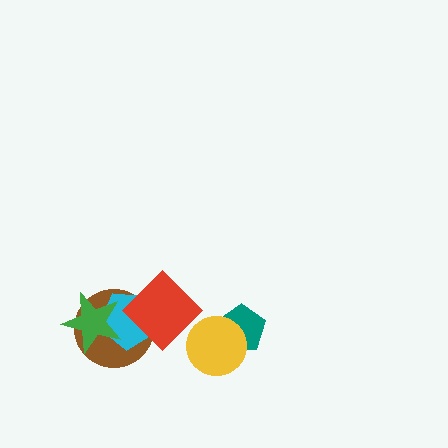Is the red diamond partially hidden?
No, no other shape covers it.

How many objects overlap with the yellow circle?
1 object overlaps with the yellow circle.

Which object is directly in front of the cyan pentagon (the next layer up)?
The green star is directly in front of the cyan pentagon.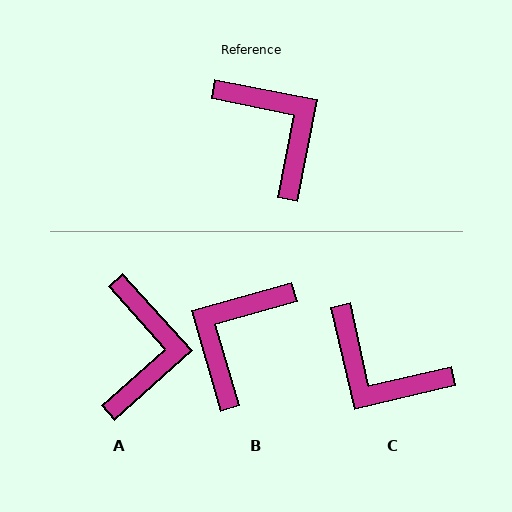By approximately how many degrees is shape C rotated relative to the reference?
Approximately 156 degrees clockwise.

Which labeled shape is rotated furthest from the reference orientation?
C, about 156 degrees away.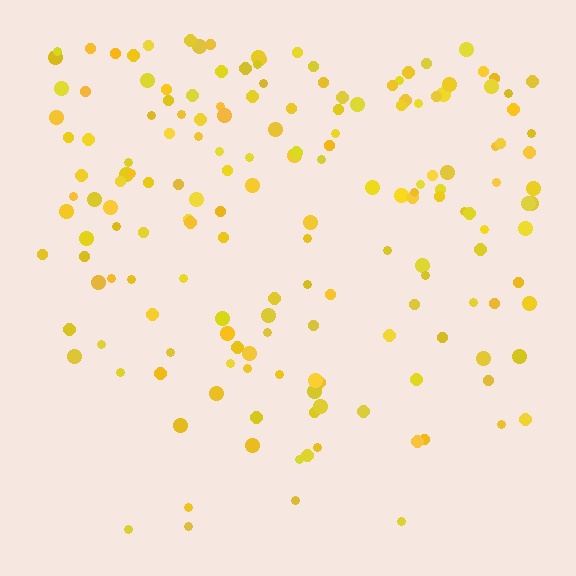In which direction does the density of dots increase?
From bottom to top, with the top side densest.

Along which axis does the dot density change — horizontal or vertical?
Vertical.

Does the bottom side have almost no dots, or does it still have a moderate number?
Still a moderate number, just noticeably fewer than the top.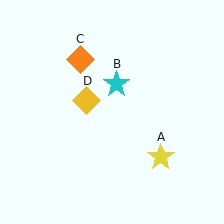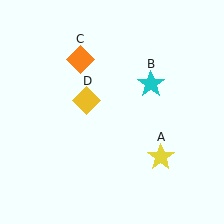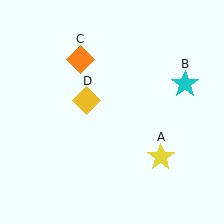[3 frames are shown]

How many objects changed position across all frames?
1 object changed position: cyan star (object B).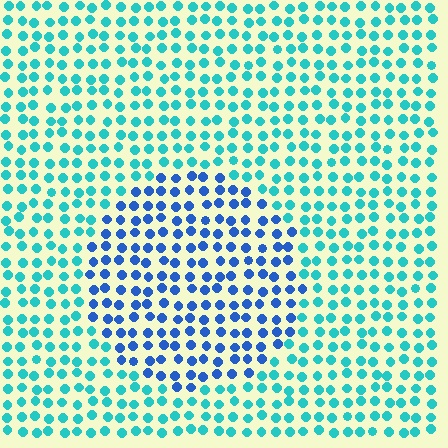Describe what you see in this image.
The image is filled with small cyan elements in a uniform arrangement. A circle-shaped region is visible where the elements are tinted to a slightly different hue, forming a subtle color boundary.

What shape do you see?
I see a circle.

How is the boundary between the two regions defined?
The boundary is defined purely by a slight shift in hue (about 41 degrees). Spacing, size, and orientation are identical on both sides.